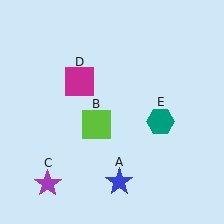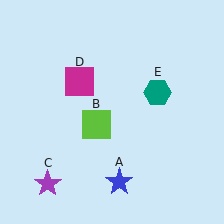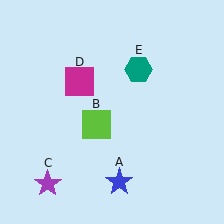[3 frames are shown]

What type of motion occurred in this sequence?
The teal hexagon (object E) rotated counterclockwise around the center of the scene.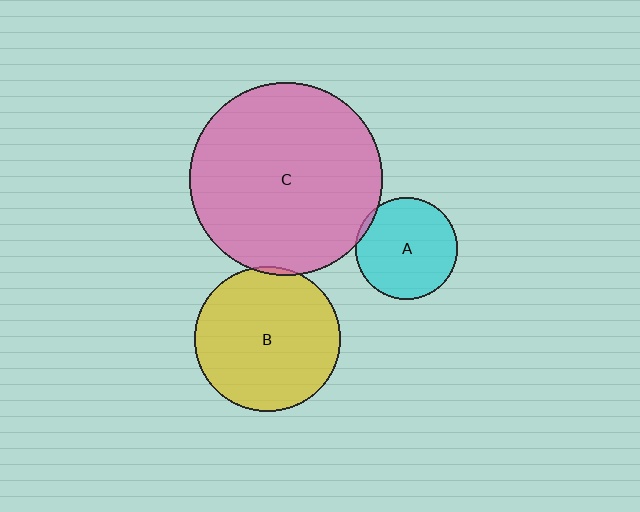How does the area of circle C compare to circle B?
Approximately 1.8 times.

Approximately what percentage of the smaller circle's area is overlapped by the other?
Approximately 5%.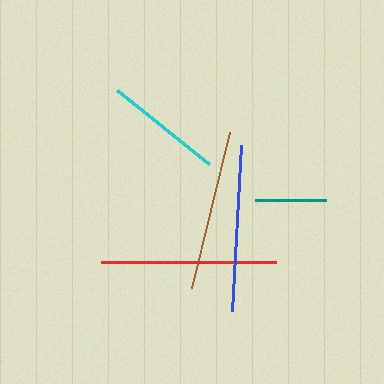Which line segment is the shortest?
The teal line is the shortest at approximately 71 pixels.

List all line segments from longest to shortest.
From longest to shortest: red, blue, brown, cyan, teal.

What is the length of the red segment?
The red segment is approximately 175 pixels long.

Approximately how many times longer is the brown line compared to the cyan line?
The brown line is approximately 1.4 times the length of the cyan line.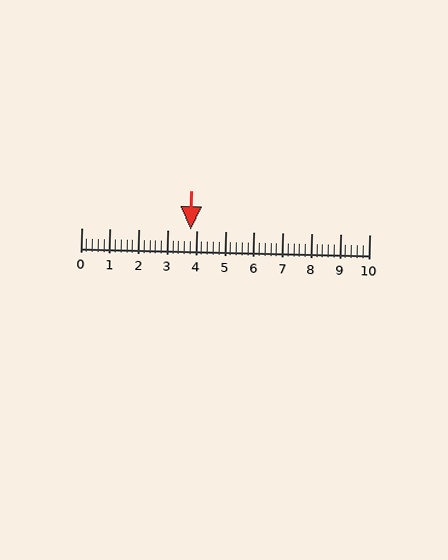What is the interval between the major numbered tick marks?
The major tick marks are spaced 1 units apart.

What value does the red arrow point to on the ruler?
The red arrow points to approximately 3.8.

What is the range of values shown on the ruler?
The ruler shows values from 0 to 10.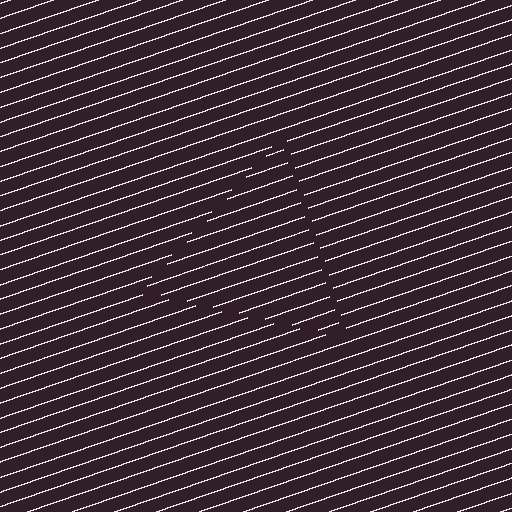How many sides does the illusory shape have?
3 sides — the line-ends trace a triangle.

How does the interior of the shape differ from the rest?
The interior of the shape contains the same grating, shifted by half a period — the contour is defined by the phase discontinuity where line-ends from the inner and outer gratings abut.